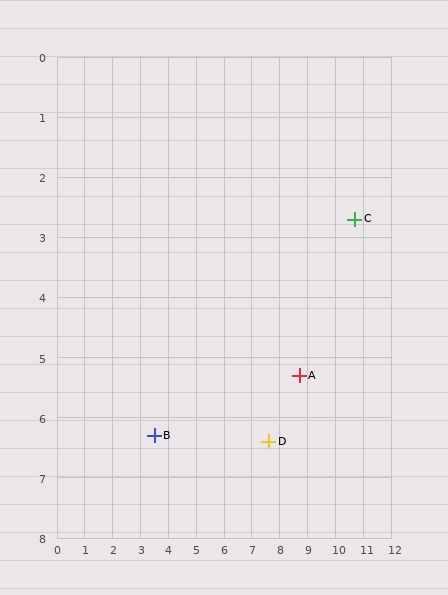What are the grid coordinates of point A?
Point A is at approximately (8.7, 5.3).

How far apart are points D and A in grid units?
Points D and A are about 1.6 grid units apart.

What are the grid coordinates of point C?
Point C is at approximately (10.7, 2.7).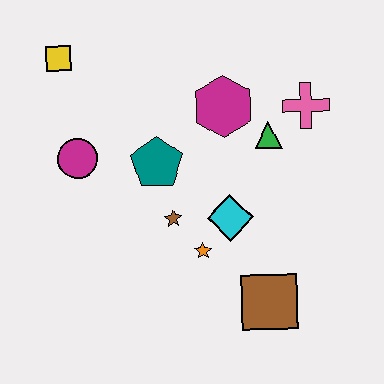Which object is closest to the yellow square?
The magenta circle is closest to the yellow square.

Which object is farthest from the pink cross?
The yellow square is farthest from the pink cross.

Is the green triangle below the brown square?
No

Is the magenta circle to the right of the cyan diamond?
No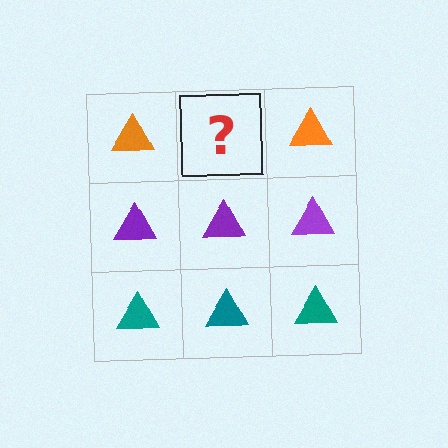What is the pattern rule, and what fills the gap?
The rule is that each row has a consistent color. The gap should be filled with an orange triangle.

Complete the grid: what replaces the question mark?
The question mark should be replaced with an orange triangle.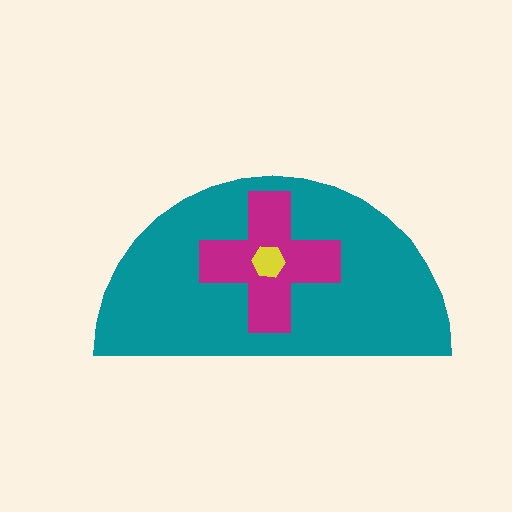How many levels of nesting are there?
3.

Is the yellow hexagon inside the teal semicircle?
Yes.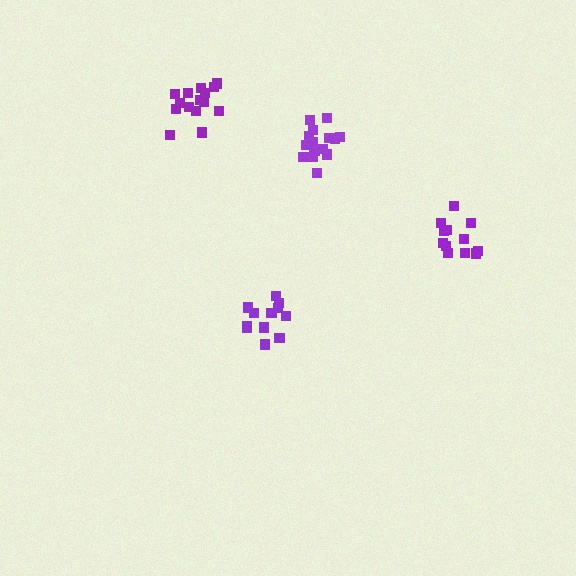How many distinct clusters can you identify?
There are 4 distinct clusters.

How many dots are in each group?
Group 1: 12 dots, Group 2: 12 dots, Group 3: 15 dots, Group 4: 18 dots (57 total).